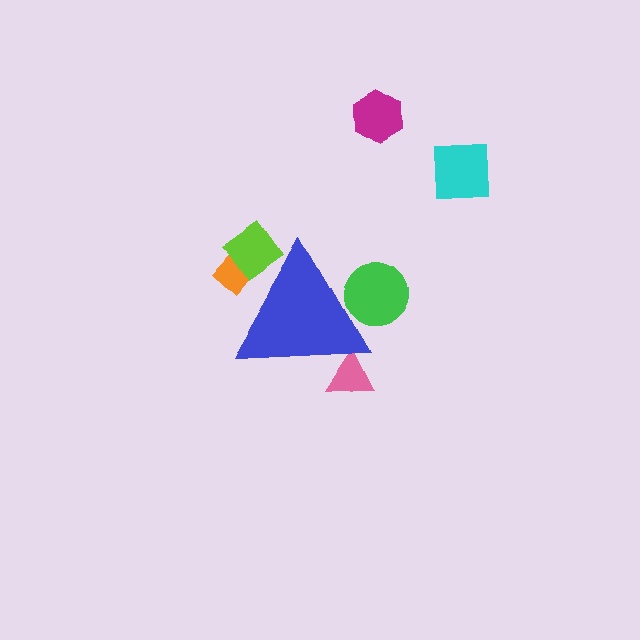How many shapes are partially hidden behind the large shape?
4 shapes are partially hidden.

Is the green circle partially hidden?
Yes, the green circle is partially hidden behind the blue triangle.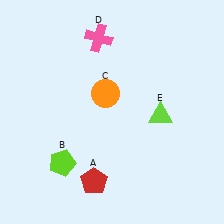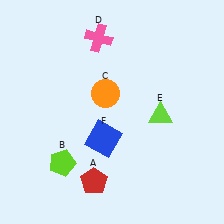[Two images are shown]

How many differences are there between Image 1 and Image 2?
There is 1 difference between the two images.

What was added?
A blue square (F) was added in Image 2.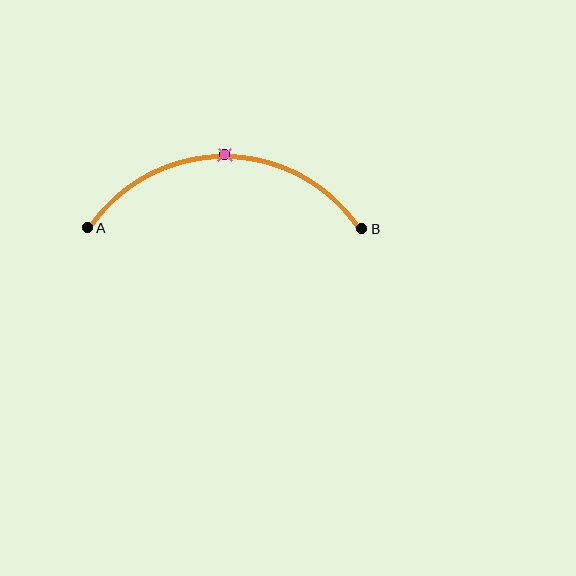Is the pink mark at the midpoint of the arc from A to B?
Yes. The pink mark lies on the arc at equal arc-length from both A and B — it is the arc midpoint.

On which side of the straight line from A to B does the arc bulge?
The arc bulges above the straight line connecting A and B.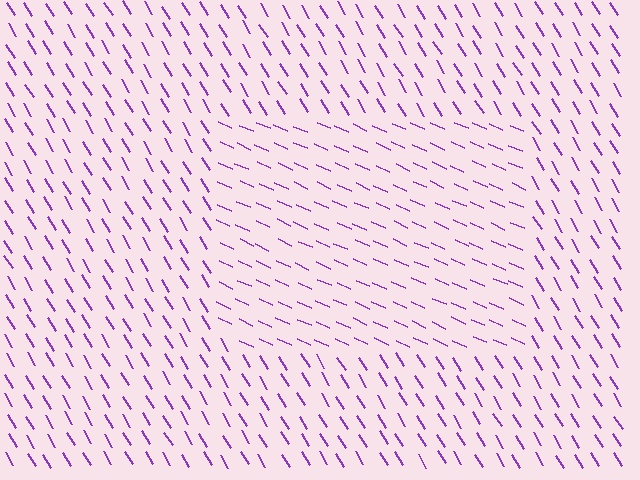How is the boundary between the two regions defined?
The boundary is defined purely by a change in line orientation (approximately 35 degrees difference). All lines are the same color and thickness.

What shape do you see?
I see a rectangle.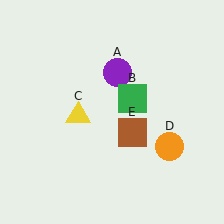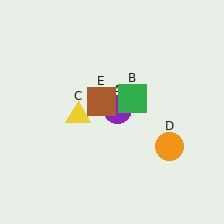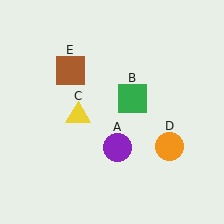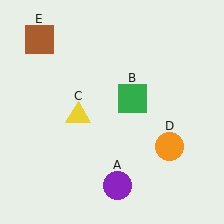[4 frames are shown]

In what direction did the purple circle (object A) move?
The purple circle (object A) moved down.